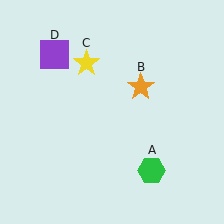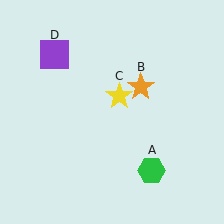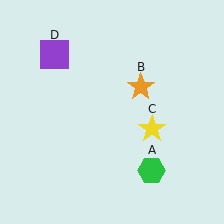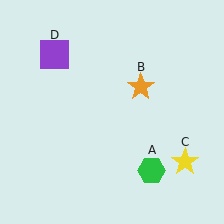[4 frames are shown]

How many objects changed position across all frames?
1 object changed position: yellow star (object C).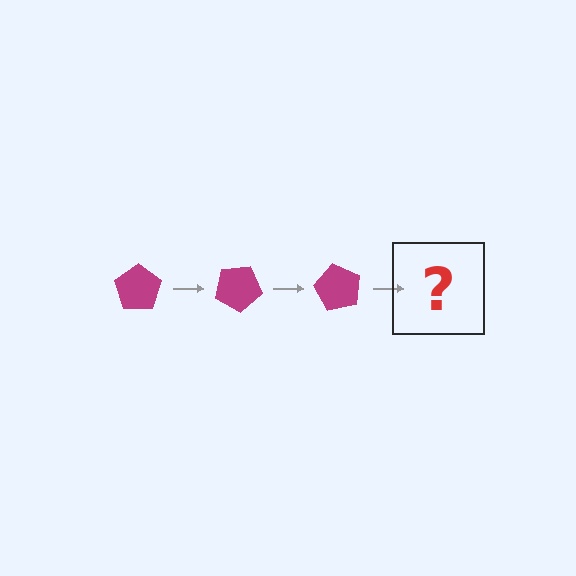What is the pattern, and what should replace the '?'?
The pattern is that the pentagon rotates 30 degrees each step. The '?' should be a magenta pentagon rotated 90 degrees.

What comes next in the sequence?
The next element should be a magenta pentagon rotated 90 degrees.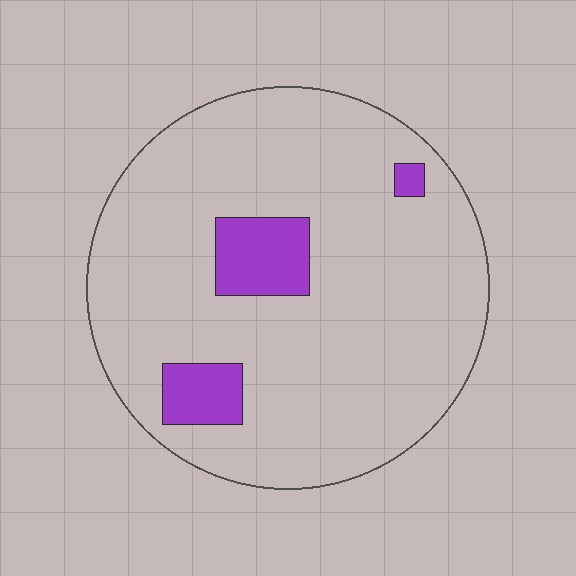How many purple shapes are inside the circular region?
3.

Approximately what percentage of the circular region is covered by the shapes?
Approximately 10%.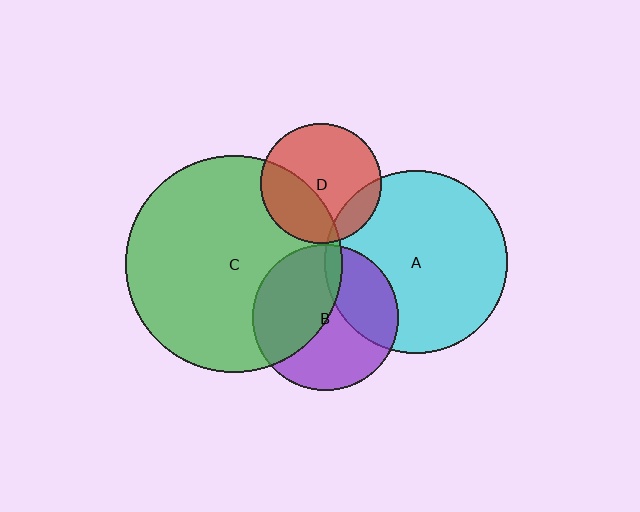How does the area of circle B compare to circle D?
Approximately 1.5 times.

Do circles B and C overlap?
Yes.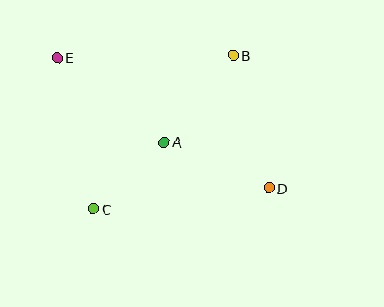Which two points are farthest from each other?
Points D and E are farthest from each other.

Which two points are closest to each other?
Points A and C are closest to each other.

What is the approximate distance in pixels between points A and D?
The distance between A and D is approximately 114 pixels.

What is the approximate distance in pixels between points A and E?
The distance between A and E is approximately 137 pixels.